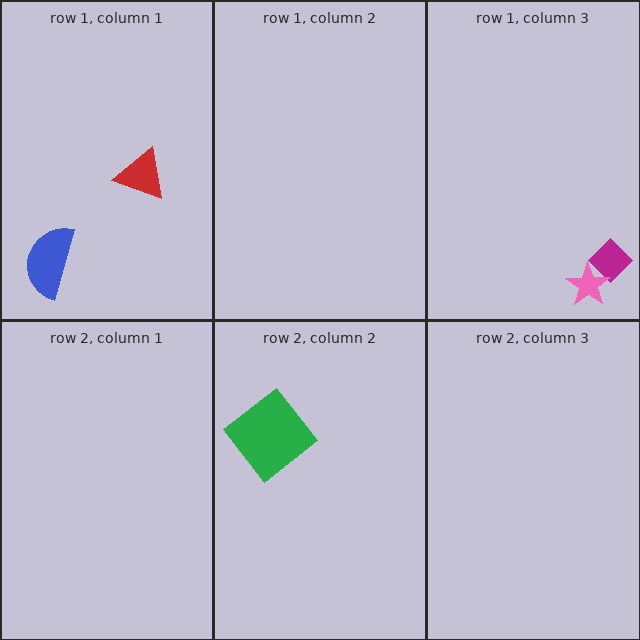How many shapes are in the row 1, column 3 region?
2.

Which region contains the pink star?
The row 1, column 3 region.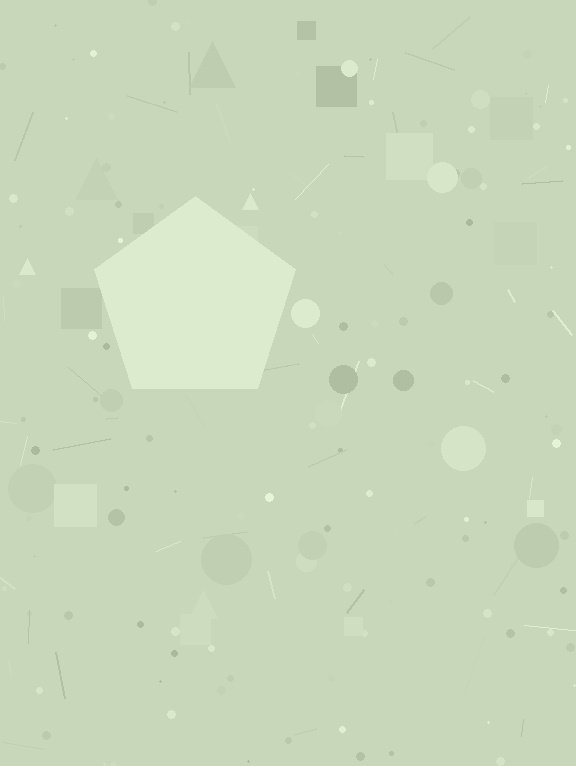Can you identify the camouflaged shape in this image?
The camouflaged shape is a pentagon.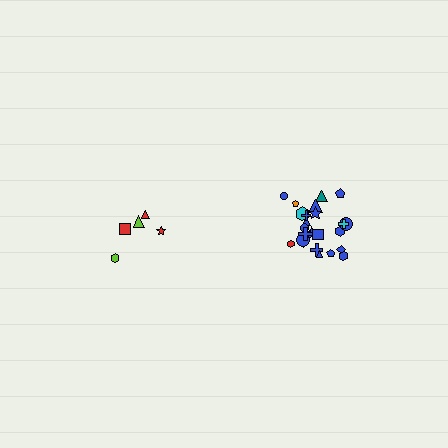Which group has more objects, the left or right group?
The right group.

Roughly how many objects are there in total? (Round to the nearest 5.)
Roughly 30 objects in total.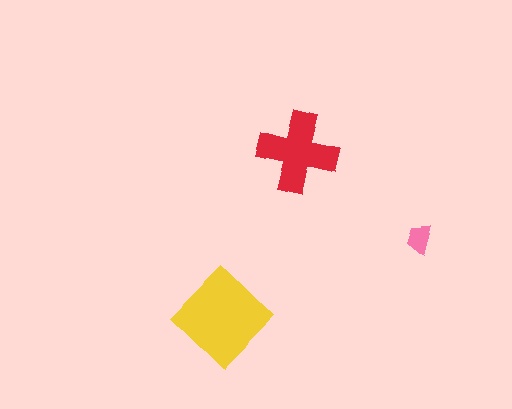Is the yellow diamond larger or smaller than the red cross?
Larger.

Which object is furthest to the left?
The yellow diamond is leftmost.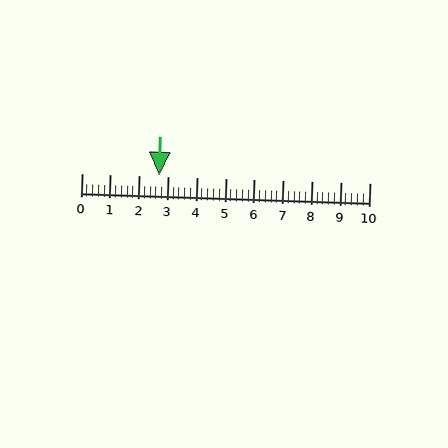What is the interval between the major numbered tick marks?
The major tick marks are spaced 1 units apart.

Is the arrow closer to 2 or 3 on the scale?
The arrow is closer to 3.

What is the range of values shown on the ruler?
The ruler shows values from 0 to 10.